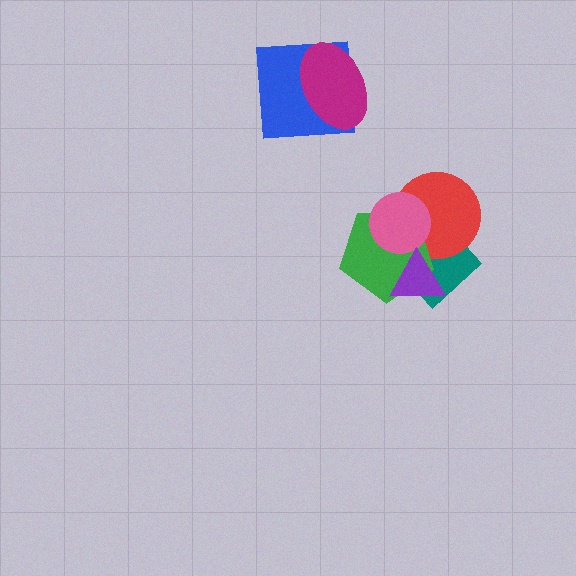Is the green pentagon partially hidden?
Yes, it is partially covered by another shape.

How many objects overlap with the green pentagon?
4 objects overlap with the green pentagon.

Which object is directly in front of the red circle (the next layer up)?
The green pentagon is directly in front of the red circle.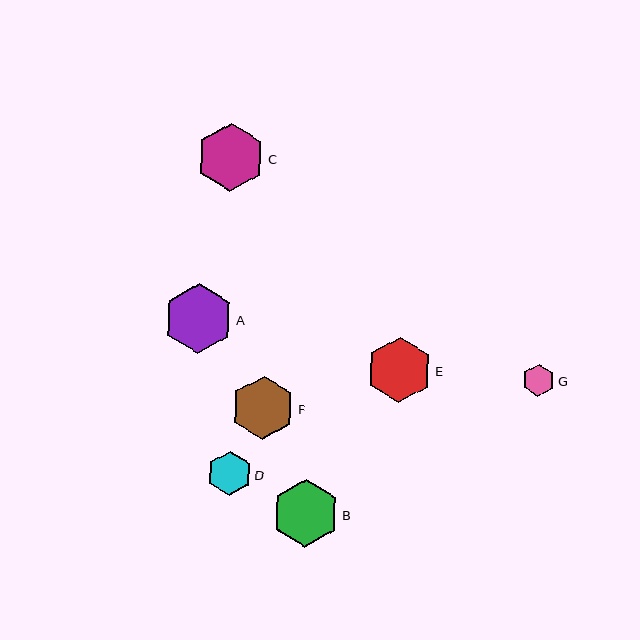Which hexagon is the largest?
Hexagon A is the largest with a size of approximately 70 pixels.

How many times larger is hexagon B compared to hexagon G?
Hexagon B is approximately 2.1 times the size of hexagon G.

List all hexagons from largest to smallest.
From largest to smallest: A, C, B, E, F, D, G.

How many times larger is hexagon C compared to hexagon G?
Hexagon C is approximately 2.1 times the size of hexagon G.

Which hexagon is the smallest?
Hexagon G is the smallest with a size of approximately 32 pixels.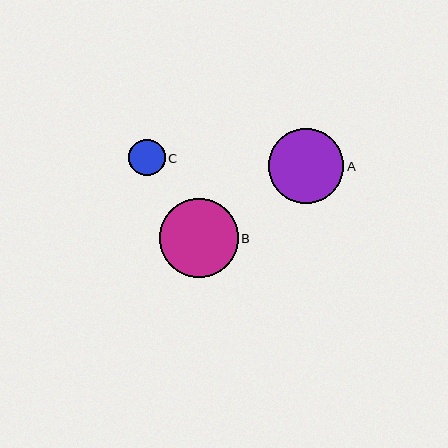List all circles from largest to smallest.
From largest to smallest: B, A, C.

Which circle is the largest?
Circle B is the largest with a size of approximately 79 pixels.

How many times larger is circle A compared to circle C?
Circle A is approximately 2.1 times the size of circle C.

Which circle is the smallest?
Circle C is the smallest with a size of approximately 36 pixels.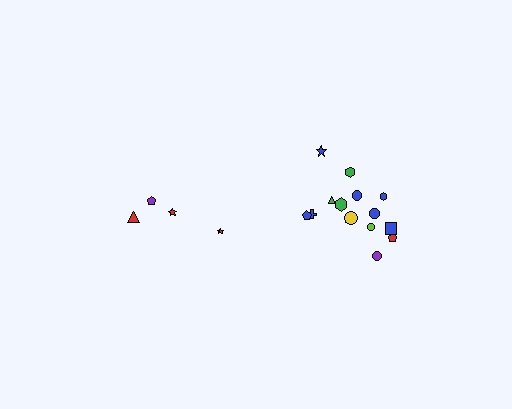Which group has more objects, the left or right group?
The right group.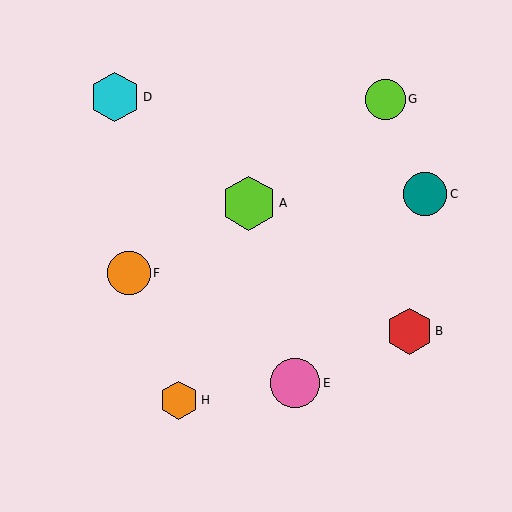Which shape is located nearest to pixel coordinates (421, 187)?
The teal circle (labeled C) at (425, 194) is nearest to that location.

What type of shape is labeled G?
Shape G is a lime circle.